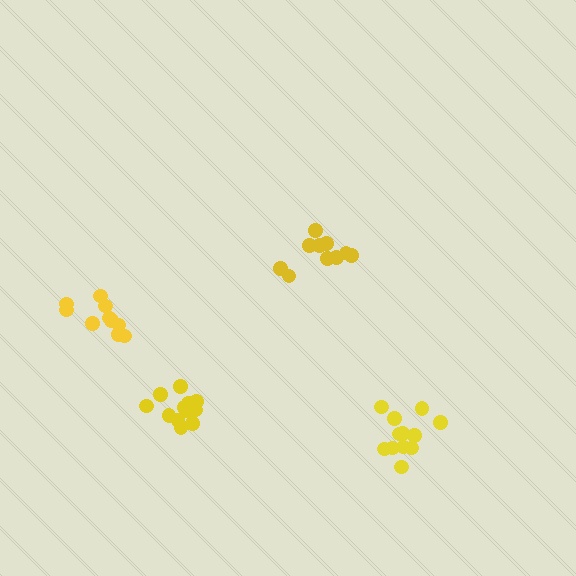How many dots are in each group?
Group 1: 10 dots, Group 2: 14 dots, Group 3: 10 dots, Group 4: 12 dots (46 total).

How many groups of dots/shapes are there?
There are 4 groups.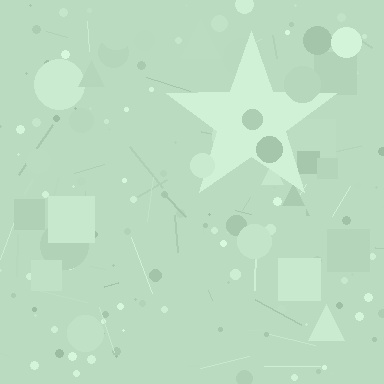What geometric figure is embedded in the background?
A star is embedded in the background.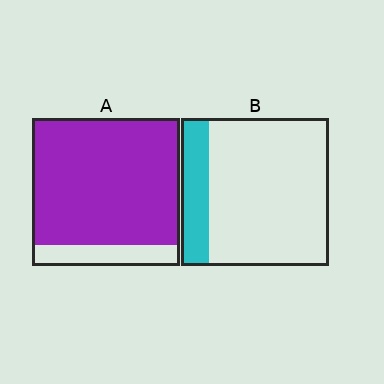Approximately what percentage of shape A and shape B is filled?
A is approximately 85% and B is approximately 20%.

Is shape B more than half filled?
No.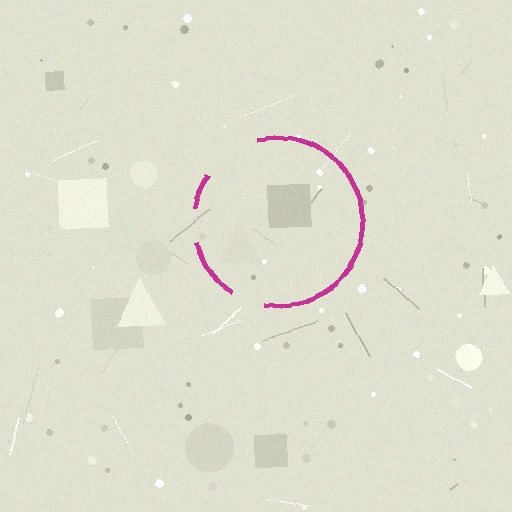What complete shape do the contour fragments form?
The contour fragments form a circle.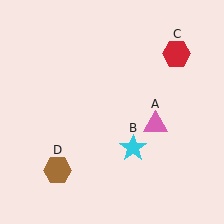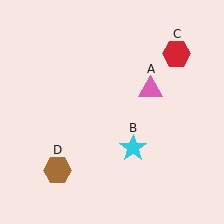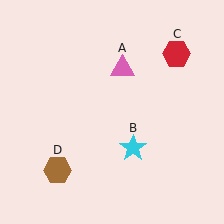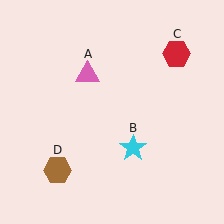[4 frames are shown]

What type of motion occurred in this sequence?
The pink triangle (object A) rotated counterclockwise around the center of the scene.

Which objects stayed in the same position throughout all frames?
Cyan star (object B) and red hexagon (object C) and brown hexagon (object D) remained stationary.